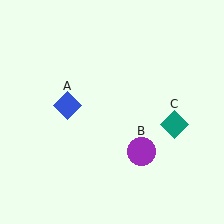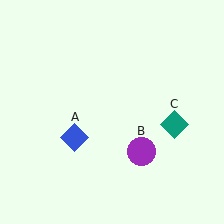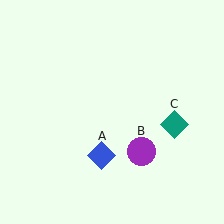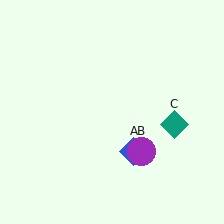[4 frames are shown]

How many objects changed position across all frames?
1 object changed position: blue diamond (object A).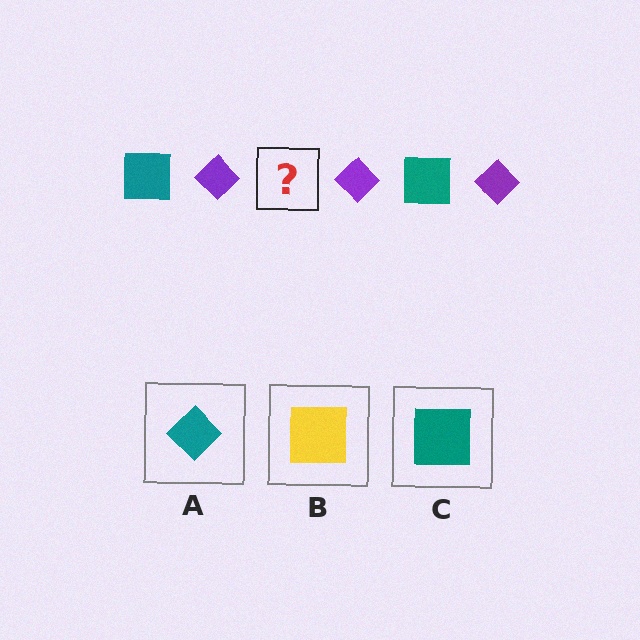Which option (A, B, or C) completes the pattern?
C.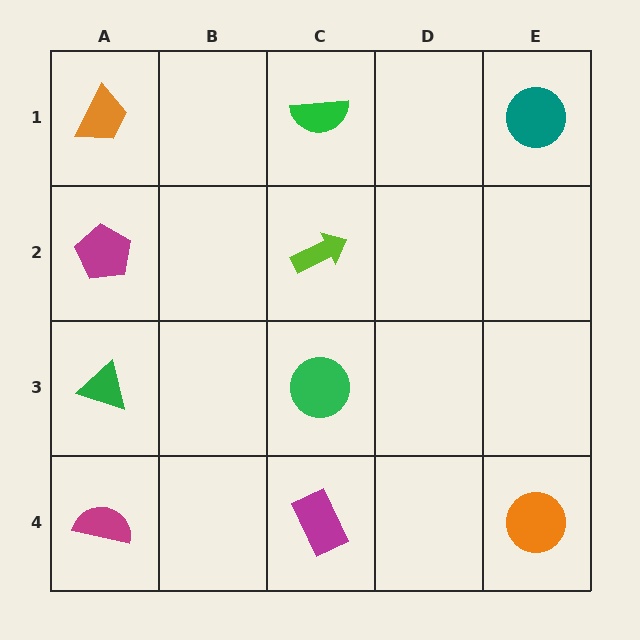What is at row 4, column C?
A magenta rectangle.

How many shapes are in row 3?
2 shapes.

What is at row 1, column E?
A teal circle.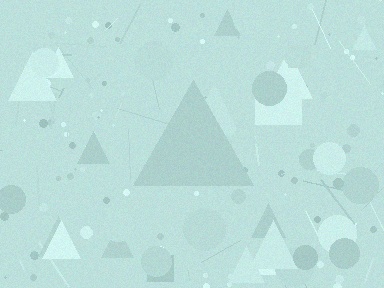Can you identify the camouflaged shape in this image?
The camouflaged shape is a triangle.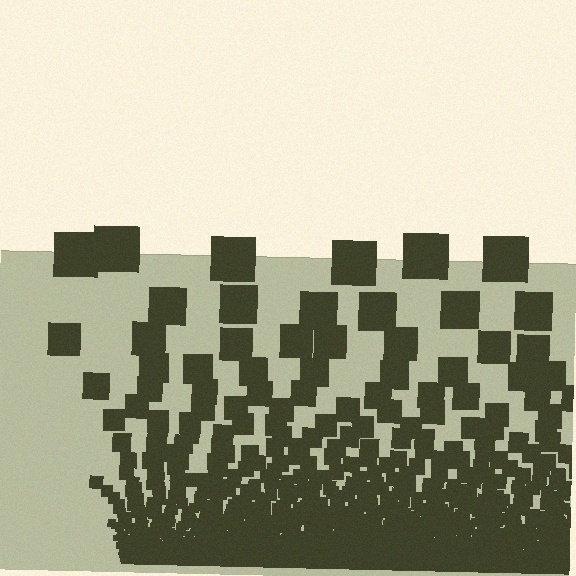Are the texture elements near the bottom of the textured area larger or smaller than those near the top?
Smaller. The gradient is inverted — elements near the bottom are smaller and denser.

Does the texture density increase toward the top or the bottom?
Density increases toward the bottom.